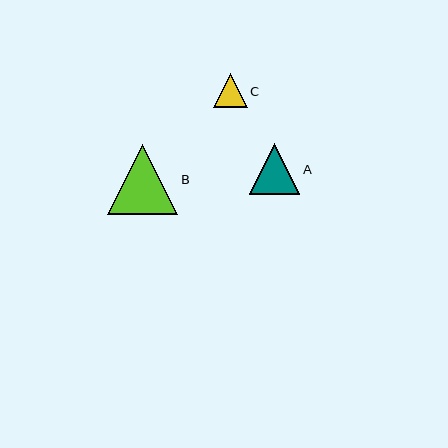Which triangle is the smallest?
Triangle C is the smallest with a size of approximately 34 pixels.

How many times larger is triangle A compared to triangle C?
Triangle A is approximately 1.5 times the size of triangle C.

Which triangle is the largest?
Triangle B is the largest with a size of approximately 70 pixels.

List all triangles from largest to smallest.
From largest to smallest: B, A, C.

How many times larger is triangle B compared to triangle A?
Triangle B is approximately 1.4 times the size of triangle A.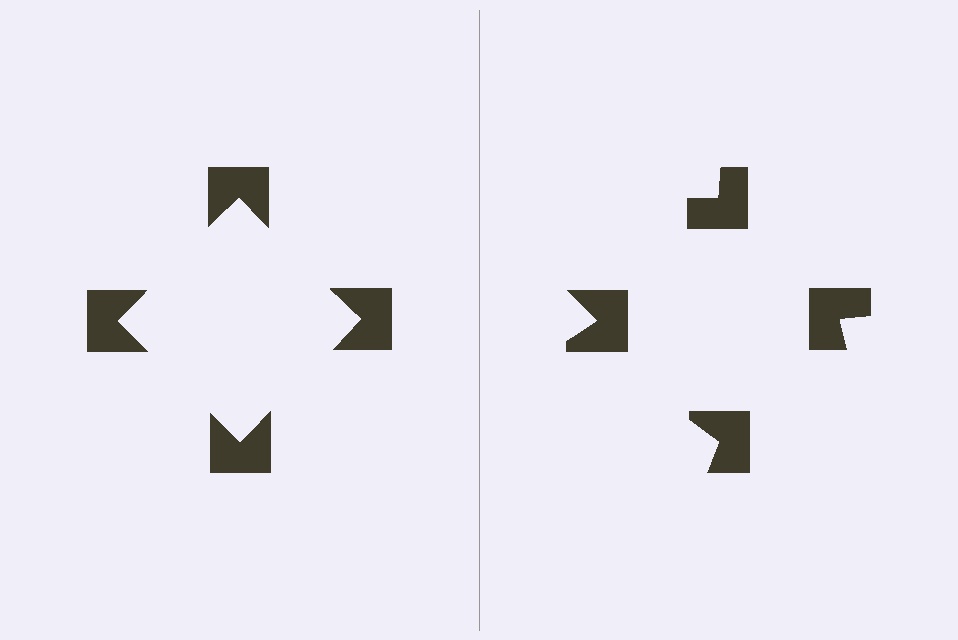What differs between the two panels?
The notched squares are positioned identically on both sides; only the wedge orientations differ. On the left they align to a square; on the right they are misaligned.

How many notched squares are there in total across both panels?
8 — 4 on each side.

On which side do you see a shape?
An illusory square appears on the left side. On the right side the wedge cuts are rotated, so no coherent shape forms.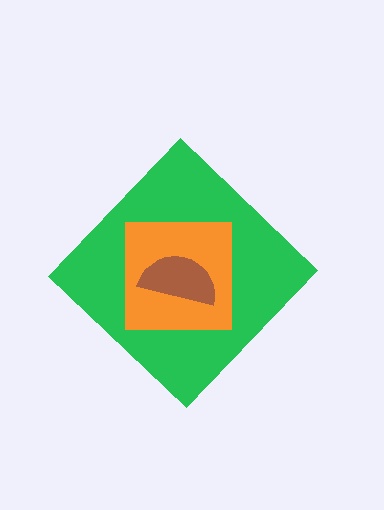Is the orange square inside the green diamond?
Yes.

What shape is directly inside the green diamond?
The orange square.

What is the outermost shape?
The green diamond.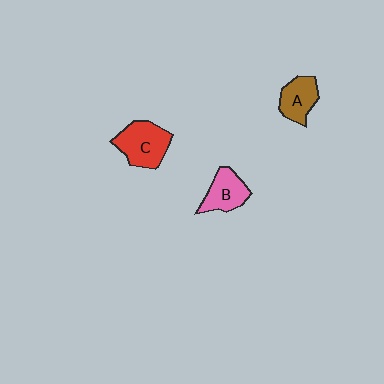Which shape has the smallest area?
Shape A (brown).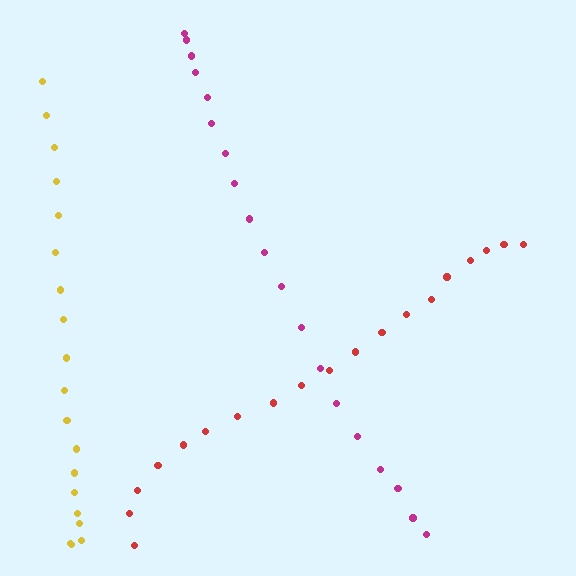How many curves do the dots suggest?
There are 3 distinct paths.